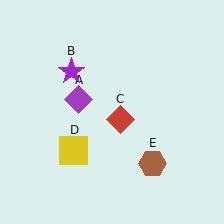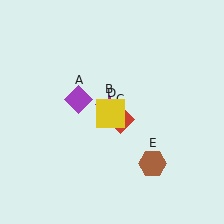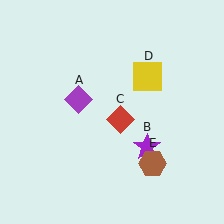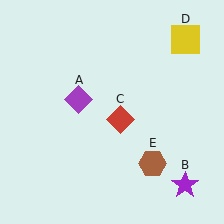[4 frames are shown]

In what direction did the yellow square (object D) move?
The yellow square (object D) moved up and to the right.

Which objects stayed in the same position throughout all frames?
Purple diamond (object A) and red diamond (object C) and brown hexagon (object E) remained stationary.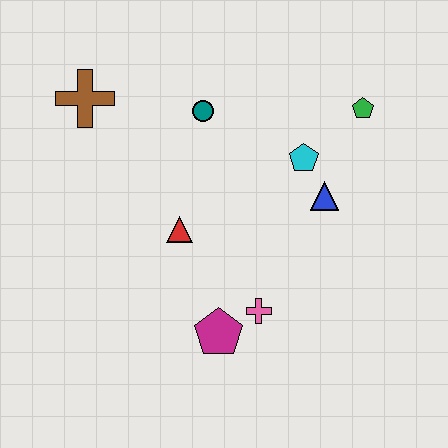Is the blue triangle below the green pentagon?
Yes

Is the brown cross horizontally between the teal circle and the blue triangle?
No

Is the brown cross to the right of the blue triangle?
No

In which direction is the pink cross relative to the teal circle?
The pink cross is below the teal circle.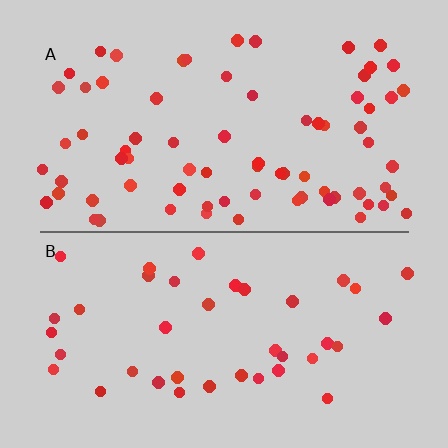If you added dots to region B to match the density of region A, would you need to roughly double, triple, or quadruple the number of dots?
Approximately double.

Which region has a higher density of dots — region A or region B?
A (the top).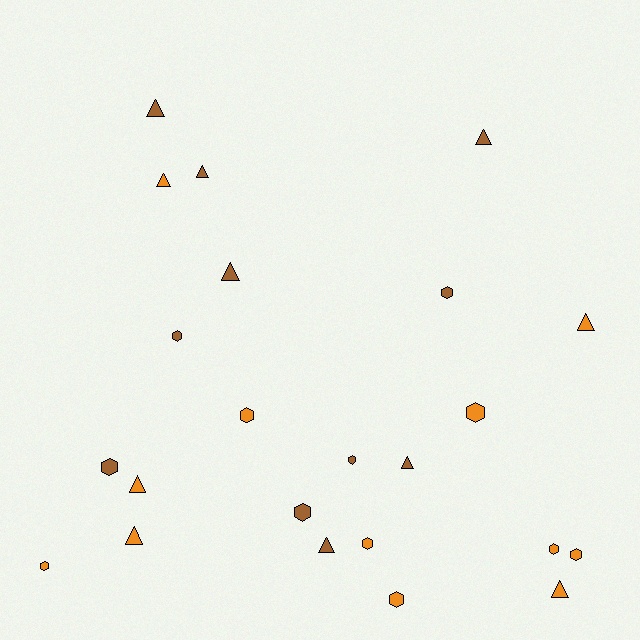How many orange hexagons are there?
There are 7 orange hexagons.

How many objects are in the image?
There are 23 objects.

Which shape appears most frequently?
Hexagon, with 12 objects.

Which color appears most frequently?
Orange, with 12 objects.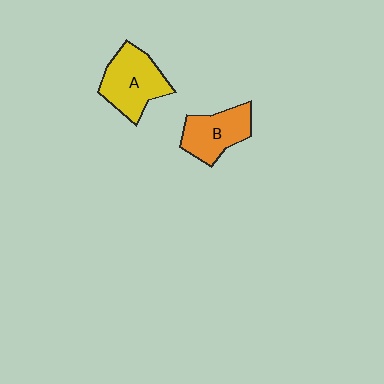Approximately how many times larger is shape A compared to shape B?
Approximately 1.2 times.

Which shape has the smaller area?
Shape B (orange).